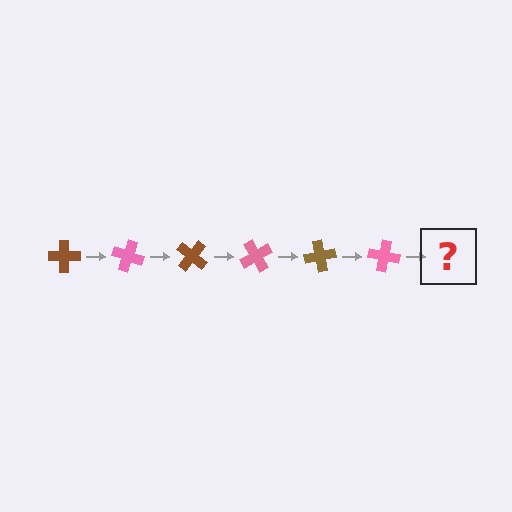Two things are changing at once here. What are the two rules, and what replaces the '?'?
The two rules are that it rotates 20 degrees each step and the color cycles through brown and pink. The '?' should be a brown cross, rotated 120 degrees from the start.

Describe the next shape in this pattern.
It should be a brown cross, rotated 120 degrees from the start.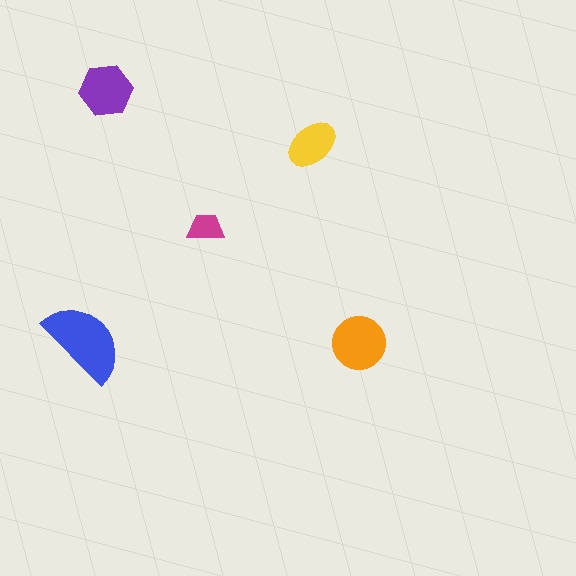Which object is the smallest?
The magenta trapezoid.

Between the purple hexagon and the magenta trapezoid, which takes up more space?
The purple hexagon.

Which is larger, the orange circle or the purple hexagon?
The orange circle.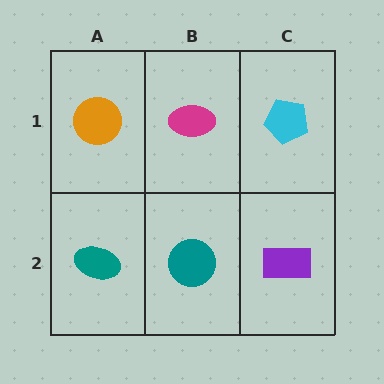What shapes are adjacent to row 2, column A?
An orange circle (row 1, column A), a teal circle (row 2, column B).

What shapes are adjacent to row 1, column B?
A teal circle (row 2, column B), an orange circle (row 1, column A), a cyan pentagon (row 1, column C).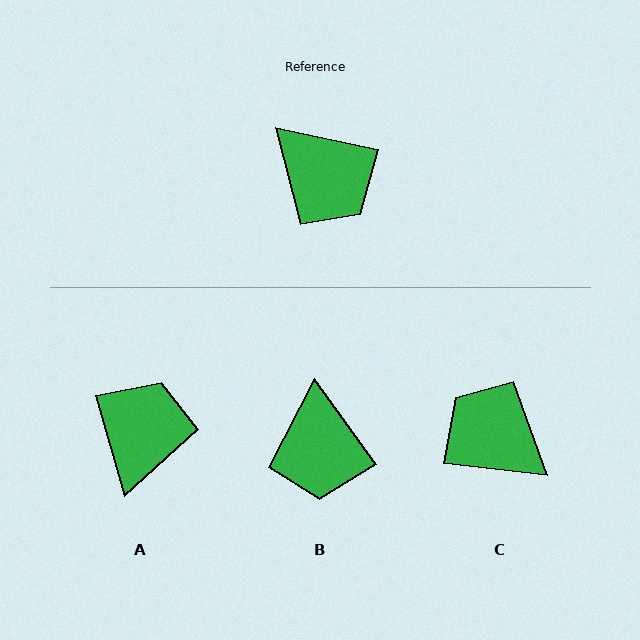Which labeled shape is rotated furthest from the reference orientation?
C, about 175 degrees away.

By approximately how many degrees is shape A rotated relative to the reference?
Approximately 118 degrees counter-clockwise.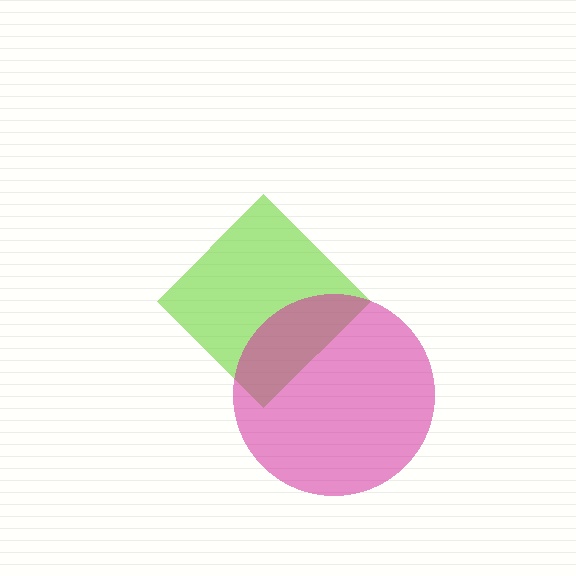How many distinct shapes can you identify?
There are 2 distinct shapes: a lime diamond, a magenta circle.